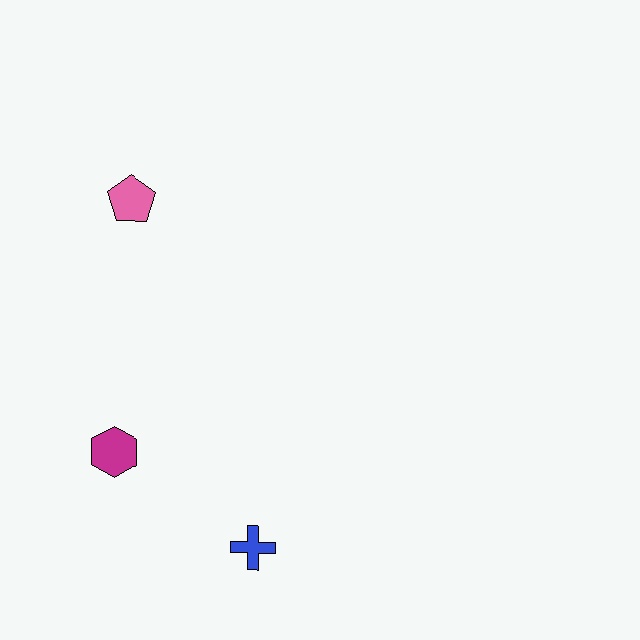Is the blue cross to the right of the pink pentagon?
Yes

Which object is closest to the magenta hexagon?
The blue cross is closest to the magenta hexagon.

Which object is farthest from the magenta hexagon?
The pink pentagon is farthest from the magenta hexagon.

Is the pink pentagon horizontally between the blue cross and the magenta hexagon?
Yes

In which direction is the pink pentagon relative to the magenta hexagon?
The pink pentagon is above the magenta hexagon.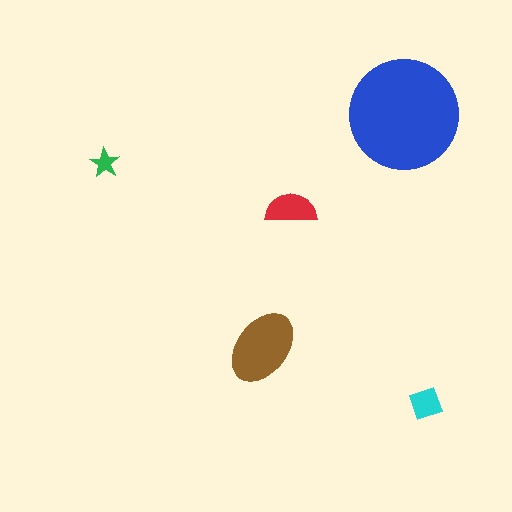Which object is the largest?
The blue circle.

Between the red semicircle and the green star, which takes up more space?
The red semicircle.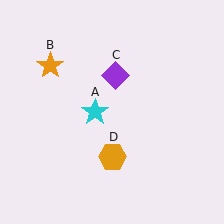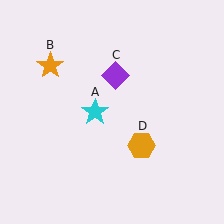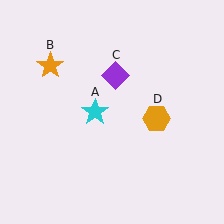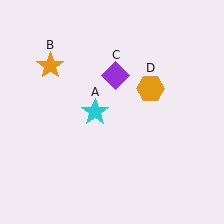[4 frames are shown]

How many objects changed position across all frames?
1 object changed position: orange hexagon (object D).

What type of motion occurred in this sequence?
The orange hexagon (object D) rotated counterclockwise around the center of the scene.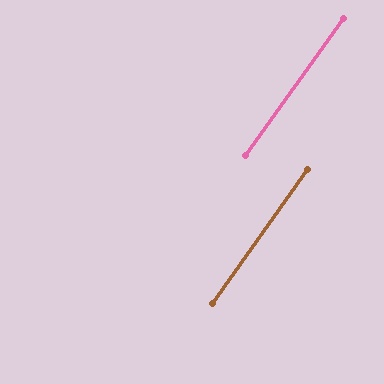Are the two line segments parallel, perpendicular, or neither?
Parallel — their directions differ by only 0.4°.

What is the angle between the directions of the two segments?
Approximately 0 degrees.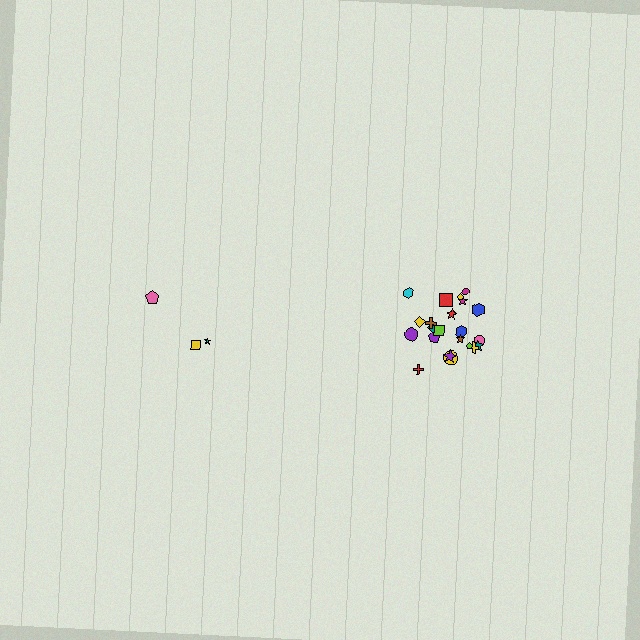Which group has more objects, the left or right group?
The right group.